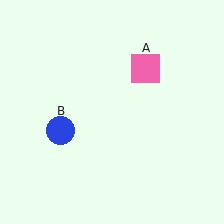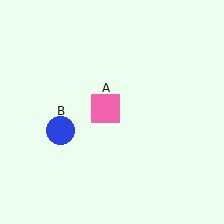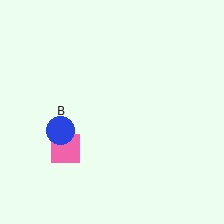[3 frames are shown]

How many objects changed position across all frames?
1 object changed position: pink square (object A).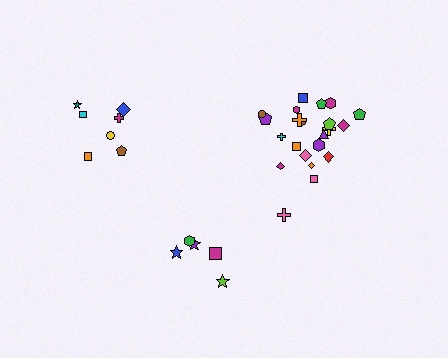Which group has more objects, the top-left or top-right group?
The top-right group.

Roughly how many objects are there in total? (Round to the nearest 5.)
Roughly 35 objects in total.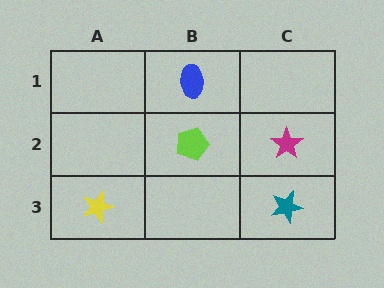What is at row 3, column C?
A teal star.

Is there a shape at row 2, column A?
No, that cell is empty.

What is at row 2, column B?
A lime pentagon.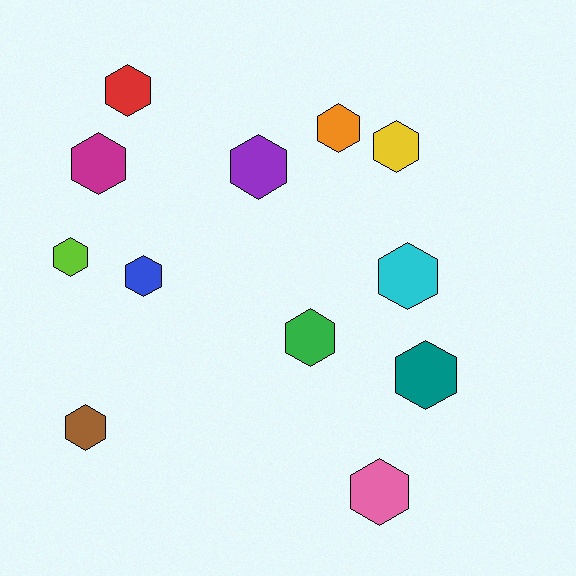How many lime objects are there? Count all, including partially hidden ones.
There is 1 lime object.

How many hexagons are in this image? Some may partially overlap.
There are 12 hexagons.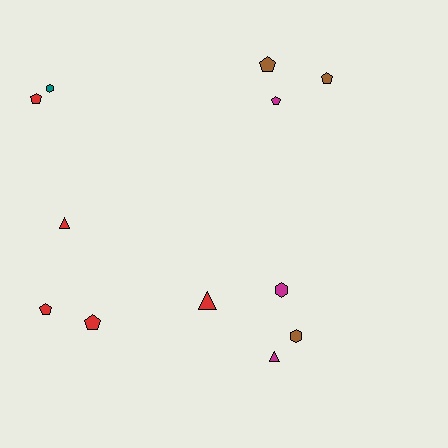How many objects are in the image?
There are 12 objects.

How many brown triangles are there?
There are no brown triangles.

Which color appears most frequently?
Red, with 5 objects.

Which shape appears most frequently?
Pentagon, with 6 objects.